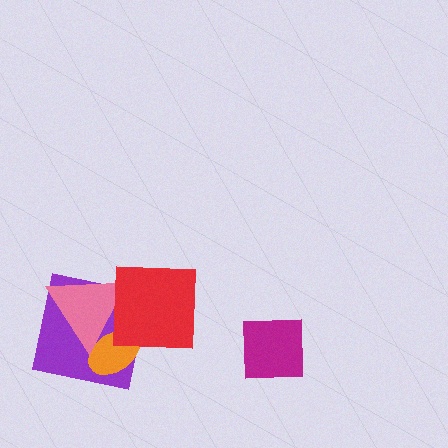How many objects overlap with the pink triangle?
3 objects overlap with the pink triangle.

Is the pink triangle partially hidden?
Yes, it is partially covered by another shape.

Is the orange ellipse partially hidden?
Yes, it is partially covered by another shape.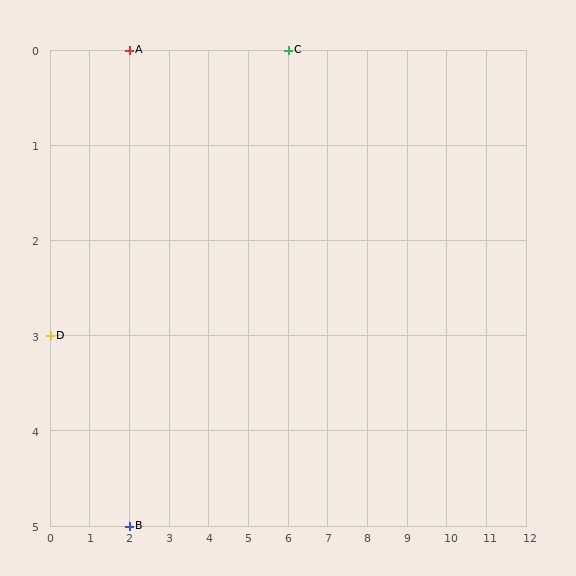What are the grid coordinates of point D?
Point D is at grid coordinates (0, 3).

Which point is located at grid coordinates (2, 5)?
Point B is at (2, 5).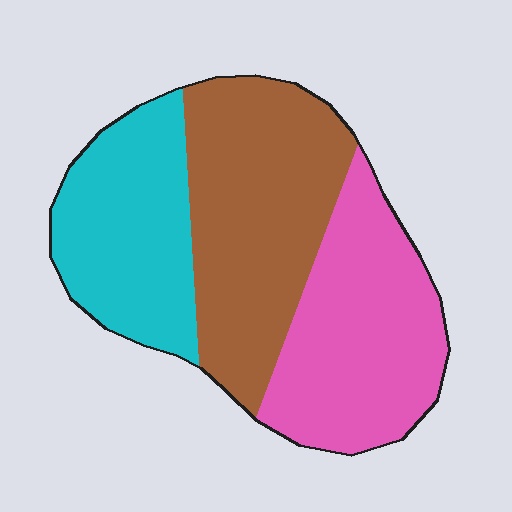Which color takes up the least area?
Cyan, at roughly 30%.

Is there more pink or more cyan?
Pink.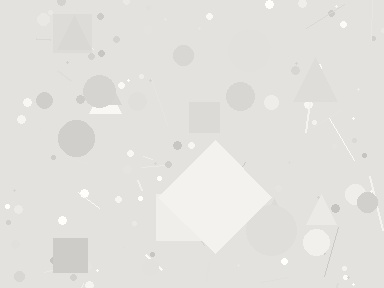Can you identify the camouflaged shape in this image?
The camouflaged shape is a diamond.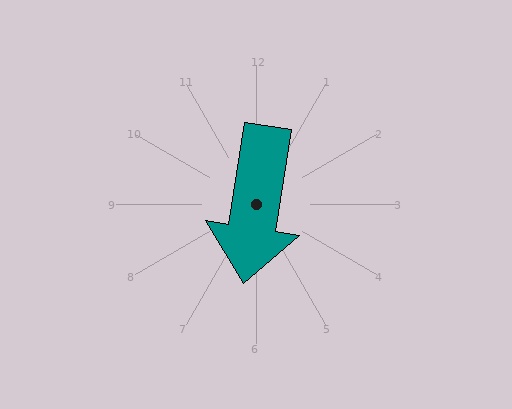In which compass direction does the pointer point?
South.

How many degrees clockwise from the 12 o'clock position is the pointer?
Approximately 189 degrees.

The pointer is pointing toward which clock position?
Roughly 6 o'clock.